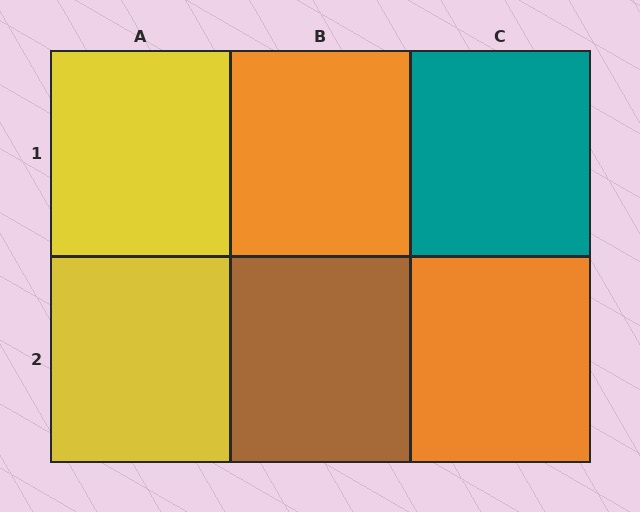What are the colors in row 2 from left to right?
Yellow, brown, orange.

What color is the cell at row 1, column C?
Teal.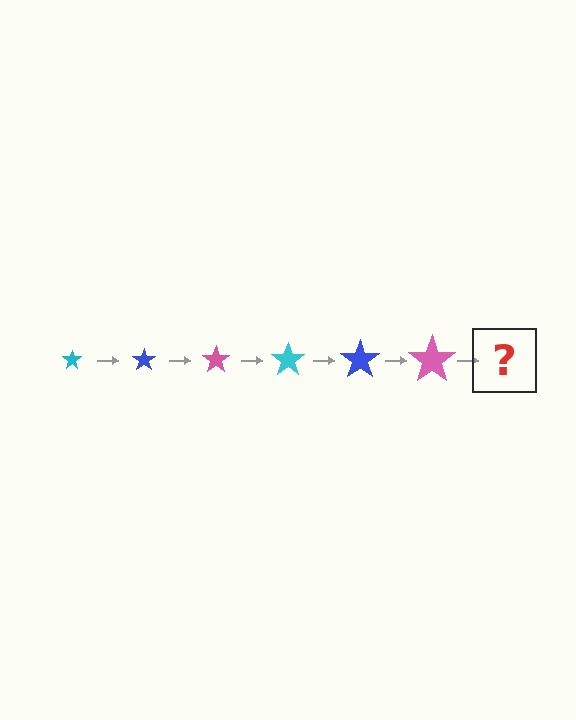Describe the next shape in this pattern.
It should be a cyan star, larger than the previous one.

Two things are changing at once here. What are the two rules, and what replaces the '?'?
The two rules are that the star grows larger each step and the color cycles through cyan, blue, and pink. The '?' should be a cyan star, larger than the previous one.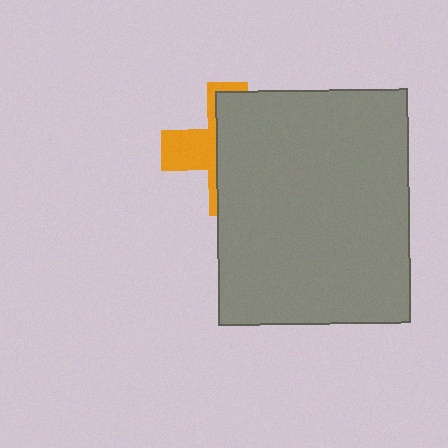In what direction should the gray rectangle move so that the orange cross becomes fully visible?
The gray rectangle should move right. That is the shortest direction to clear the overlap and leave the orange cross fully visible.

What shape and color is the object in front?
The object in front is a gray rectangle.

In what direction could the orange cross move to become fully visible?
The orange cross could move left. That would shift it out from behind the gray rectangle entirely.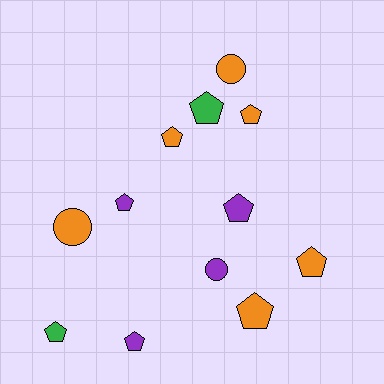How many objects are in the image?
There are 12 objects.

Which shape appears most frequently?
Pentagon, with 9 objects.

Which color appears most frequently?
Orange, with 6 objects.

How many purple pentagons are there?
There are 3 purple pentagons.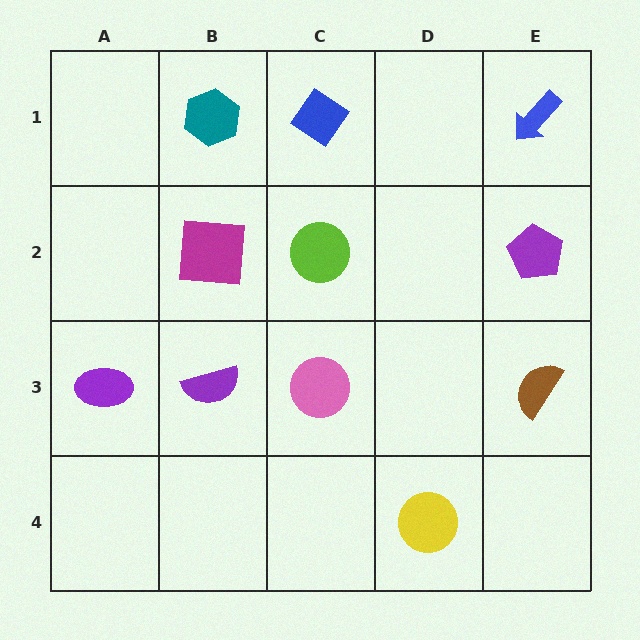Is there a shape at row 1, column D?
No, that cell is empty.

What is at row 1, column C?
A blue diamond.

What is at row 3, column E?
A brown semicircle.